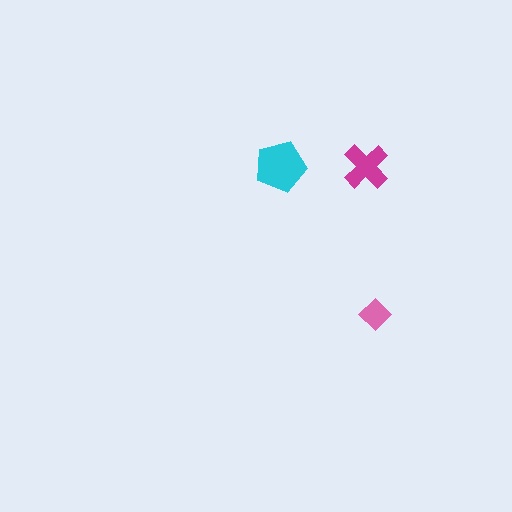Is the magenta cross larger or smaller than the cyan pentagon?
Smaller.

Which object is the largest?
The cyan pentagon.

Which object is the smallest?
The pink diamond.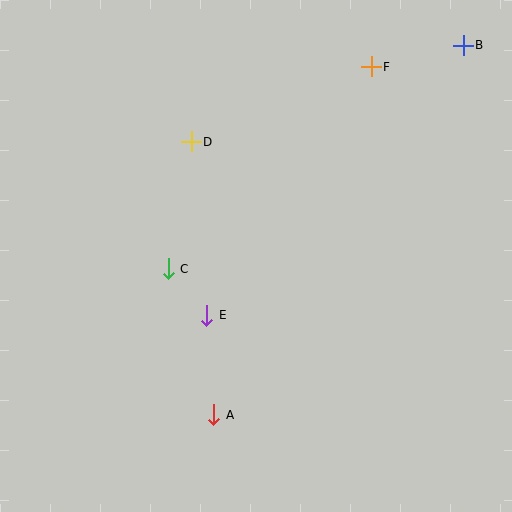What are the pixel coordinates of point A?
Point A is at (214, 415).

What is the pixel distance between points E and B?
The distance between E and B is 372 pixels.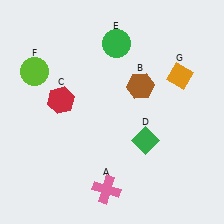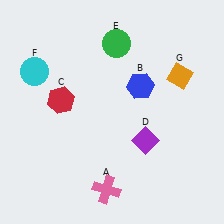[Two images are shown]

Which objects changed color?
B changed from brown to blue. D changed from green to purple. F changed from lime to cyan.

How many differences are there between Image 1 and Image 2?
There are 3 differences between the two images.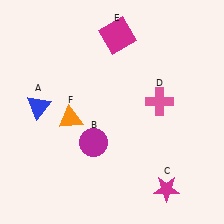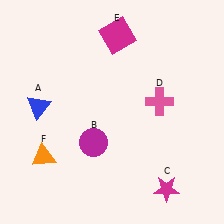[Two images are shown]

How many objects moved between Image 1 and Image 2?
1 object moved between the two images.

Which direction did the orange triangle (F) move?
The orange triangle (F) moved down.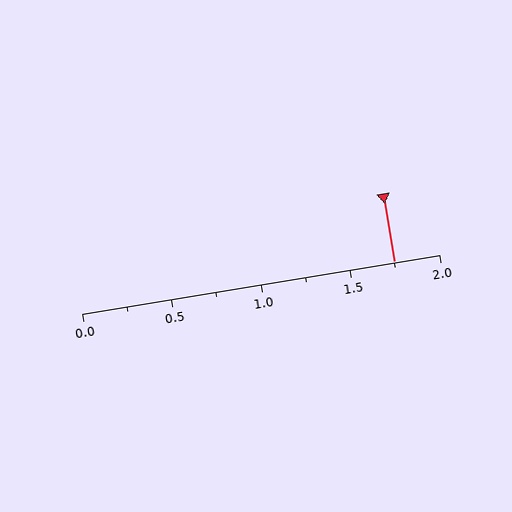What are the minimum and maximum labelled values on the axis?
The axis runs from 0.0 to 2.0.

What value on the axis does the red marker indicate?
The marker indicates approximately 1.75.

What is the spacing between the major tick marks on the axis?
The major ticks are spaced 0.5 apart.